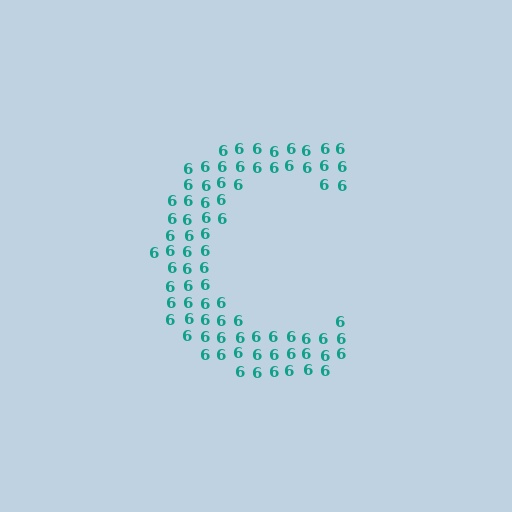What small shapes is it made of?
It is made of small digit 6's.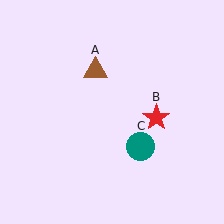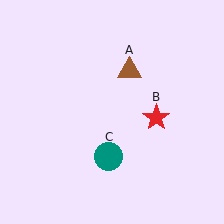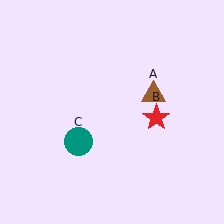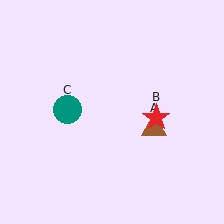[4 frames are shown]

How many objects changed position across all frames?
2 objects changed position: brown triangle (object A), teal circle (object C).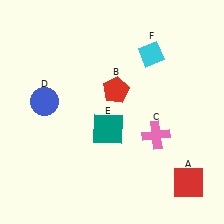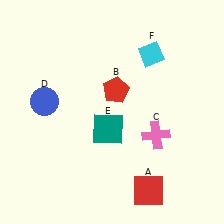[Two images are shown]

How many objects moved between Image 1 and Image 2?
1 object moved between the two images.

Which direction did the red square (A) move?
The red square (A) moved left.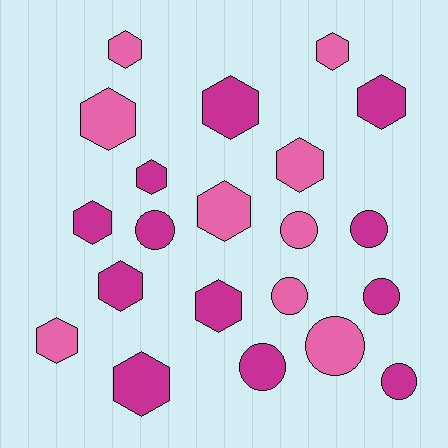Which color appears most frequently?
Magenta, with 12 objects.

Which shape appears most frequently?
Hexagon, with 13 objects.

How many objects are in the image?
There are 21 objects.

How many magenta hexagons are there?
There are 7 magenta hexagons.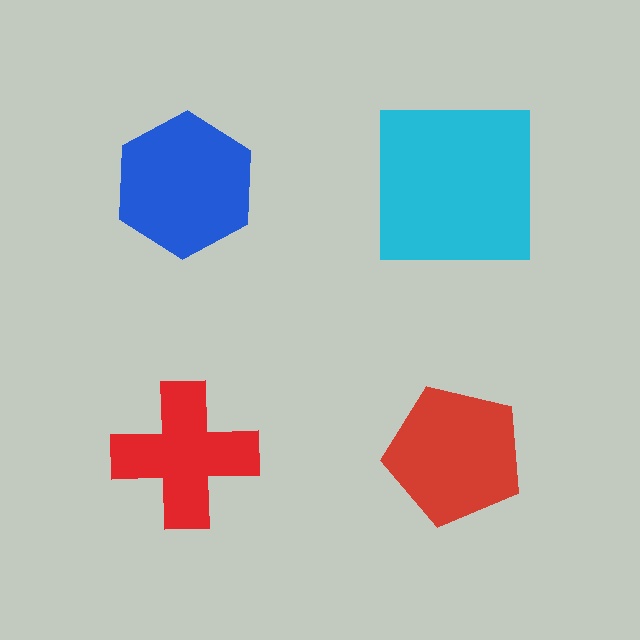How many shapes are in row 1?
2 shapes.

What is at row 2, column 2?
A red pentagon.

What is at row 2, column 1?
A red cross.